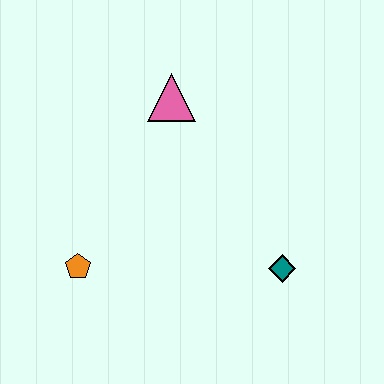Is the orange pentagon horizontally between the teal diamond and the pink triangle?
No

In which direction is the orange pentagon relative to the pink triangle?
The orange pentagon is below the pink triangle.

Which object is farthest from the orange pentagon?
The teal diamond is farthest from the orange pentagon.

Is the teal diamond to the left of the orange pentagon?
No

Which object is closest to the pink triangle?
The orange pentagon is closest to the pink triangle.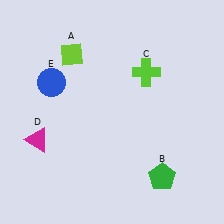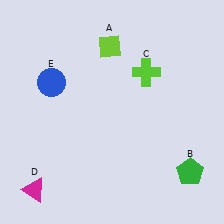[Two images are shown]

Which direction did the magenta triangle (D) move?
The magenta triangle (D) moved down.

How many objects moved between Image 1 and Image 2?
3 objects moved between the two images.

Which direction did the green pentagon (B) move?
The green pentagon (B) moved right.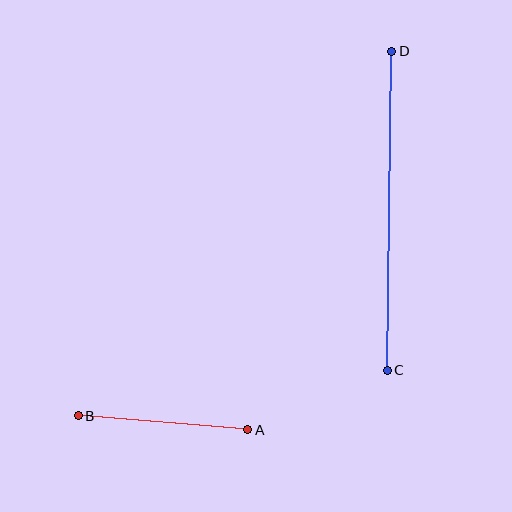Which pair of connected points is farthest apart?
Points C and D are farthest apart.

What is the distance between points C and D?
The distance is approximately 319 pixels.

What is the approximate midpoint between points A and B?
The midpoint is at approximately (163, 423) pixels.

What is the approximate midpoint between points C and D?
The midpoint is at approximately (390, 211) pixels.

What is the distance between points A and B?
The distance is approximately 170 pixels.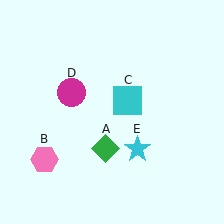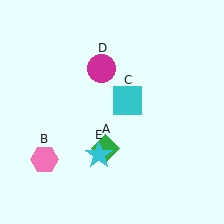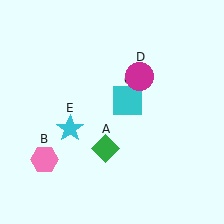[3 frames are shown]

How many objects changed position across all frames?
2 objects changed position: magenta circle (object D), cyan star (object E).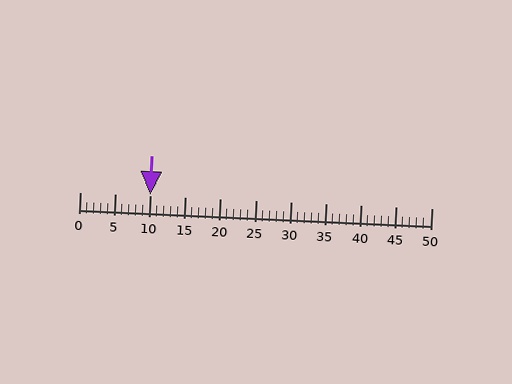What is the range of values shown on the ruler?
The ruler shows values from 0 to 50.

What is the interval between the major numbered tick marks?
The major tick marks are spaced 5 units apart.